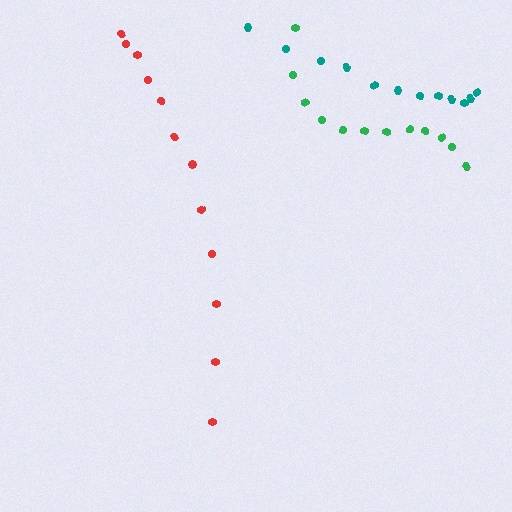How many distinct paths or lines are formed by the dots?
There are 3 distinct paths.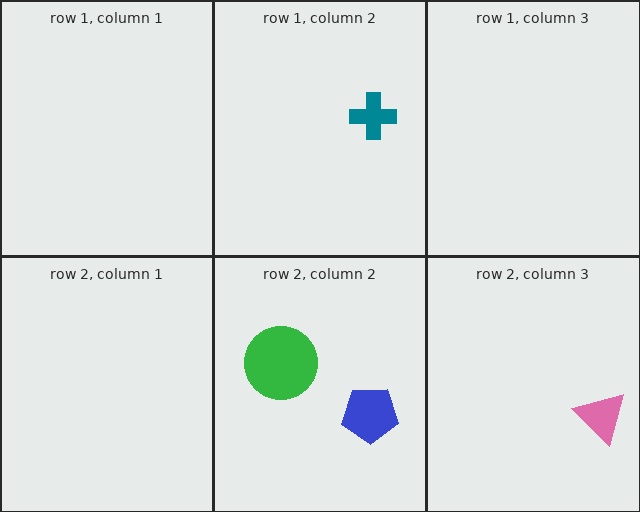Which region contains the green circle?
The row 2, column 2 region.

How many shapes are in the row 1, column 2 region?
1.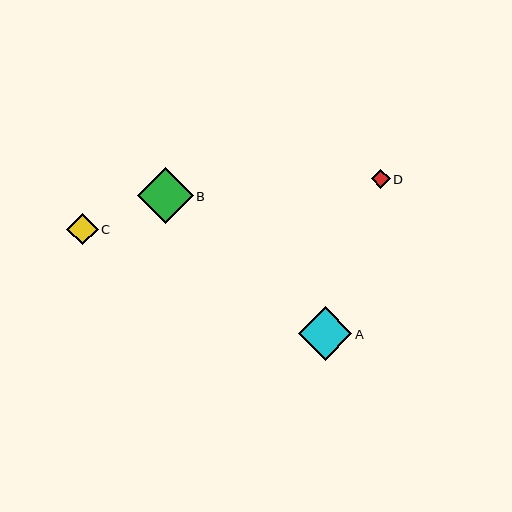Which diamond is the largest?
Diamond B is the largest with a size of approximately 56 pixels.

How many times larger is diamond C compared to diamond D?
Diamond C is approximately 1.6 times the size of diamond D.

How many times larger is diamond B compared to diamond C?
Diamond B is approximately 1.8 times the size of diamond C.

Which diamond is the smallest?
Diamond D is the smallest with a size of approximately 19 pixels.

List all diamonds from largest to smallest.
From largest to smallest: B, A, C, D.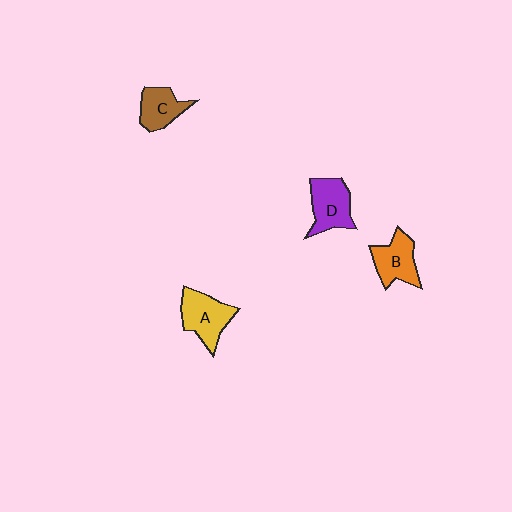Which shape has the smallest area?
Shape C (brown).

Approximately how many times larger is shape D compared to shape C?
Approximately 1.3 times.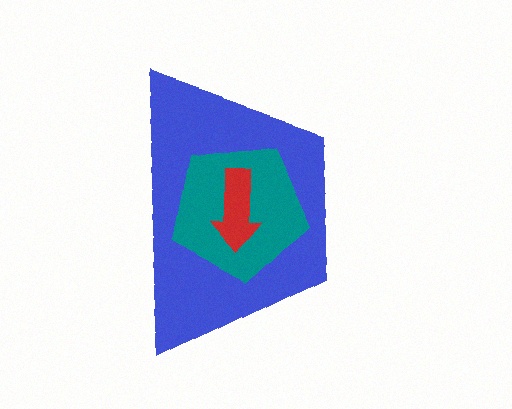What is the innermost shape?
The red arrow.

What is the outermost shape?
The blue trapezoid.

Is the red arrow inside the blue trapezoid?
Yes.